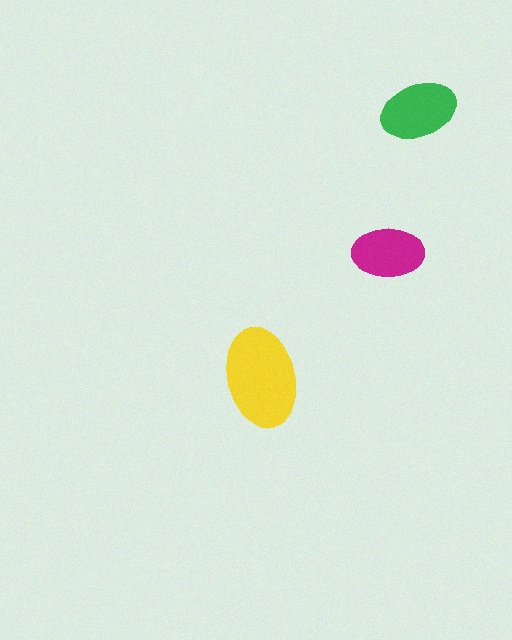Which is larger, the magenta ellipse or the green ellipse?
The green one.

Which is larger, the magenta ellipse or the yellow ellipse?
The yellow one.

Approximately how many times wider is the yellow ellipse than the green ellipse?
About 1.5 times wider.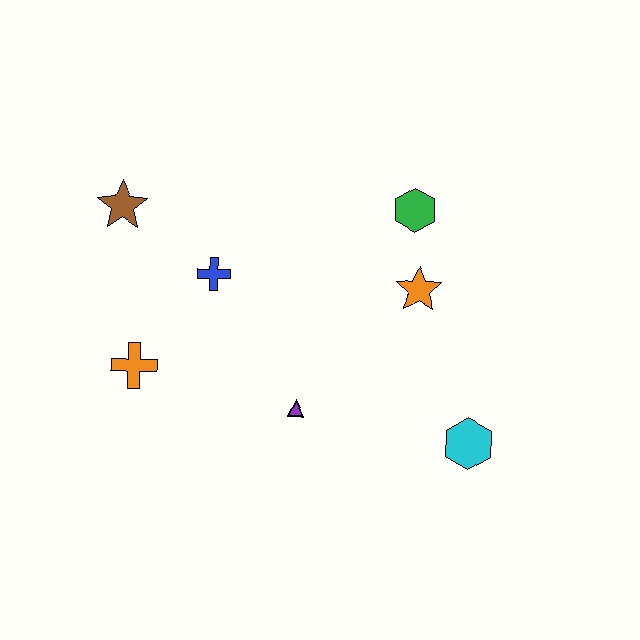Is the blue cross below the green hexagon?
Yes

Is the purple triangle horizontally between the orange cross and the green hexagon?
Yes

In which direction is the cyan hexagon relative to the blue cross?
The cyan hexagon is to the right of the blue cross.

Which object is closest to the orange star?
The green hexagon is closest to the orange star.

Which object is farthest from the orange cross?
The cyan hexagon is farthest from the orange cross.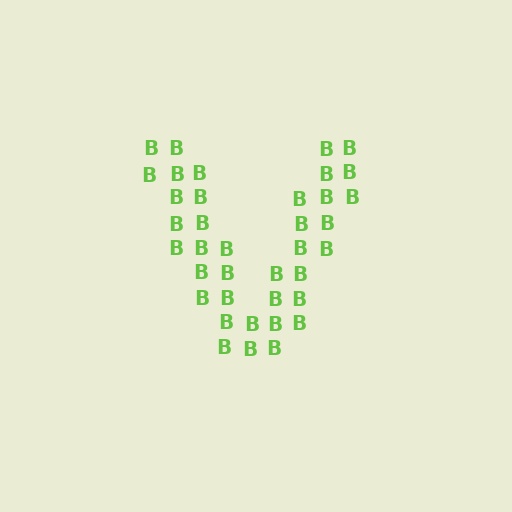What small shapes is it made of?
It is made of small letter B's.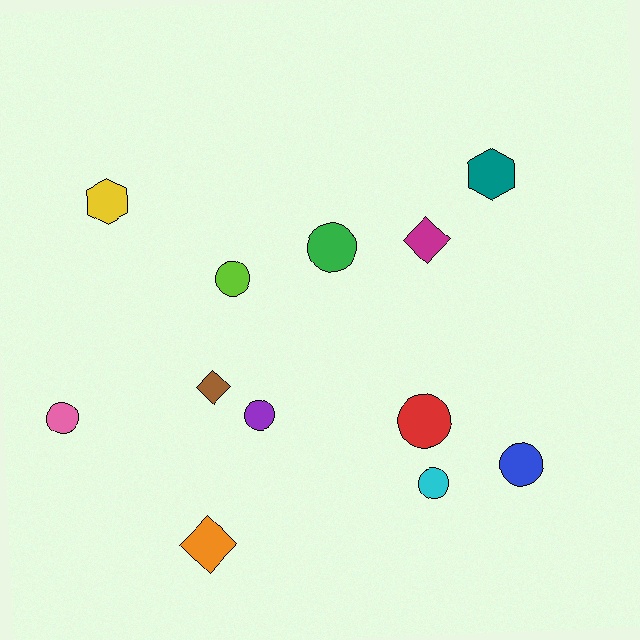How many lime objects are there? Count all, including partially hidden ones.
There is 1 lime object.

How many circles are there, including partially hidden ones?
There are 7 circles.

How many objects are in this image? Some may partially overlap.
There are 12 objects.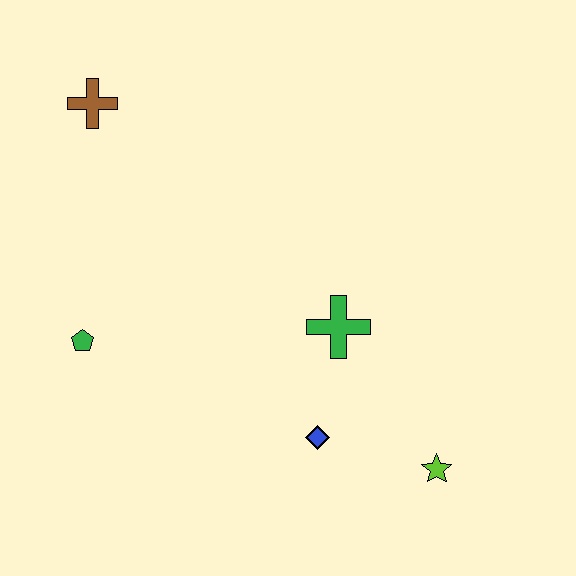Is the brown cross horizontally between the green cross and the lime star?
No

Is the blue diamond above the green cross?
No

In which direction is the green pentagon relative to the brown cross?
The green pentagon is below the brown cross.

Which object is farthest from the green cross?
The brown cross is farthest from the green cross.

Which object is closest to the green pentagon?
The brown cross is closest to the green pentagon.